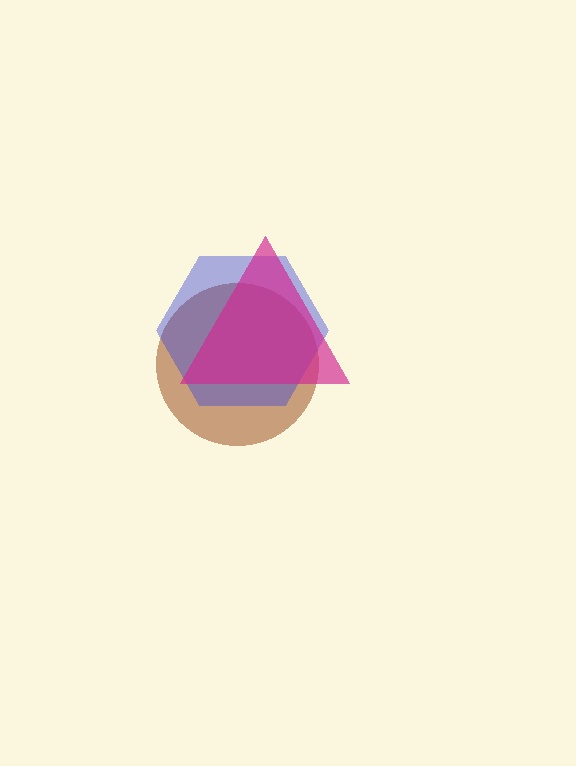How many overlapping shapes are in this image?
There are 3 overlapping shapes in the image.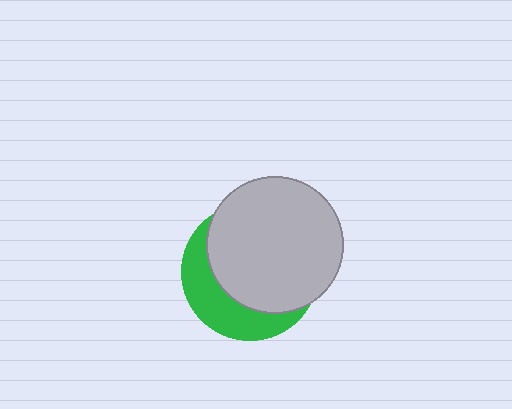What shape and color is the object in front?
The object in front is a light gray circle.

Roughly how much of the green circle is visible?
A small part of it is visible (roughly 34%).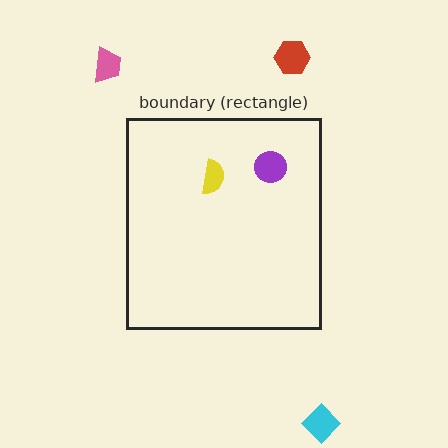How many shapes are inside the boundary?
2 inside, 3 outside.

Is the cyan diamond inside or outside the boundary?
Outside.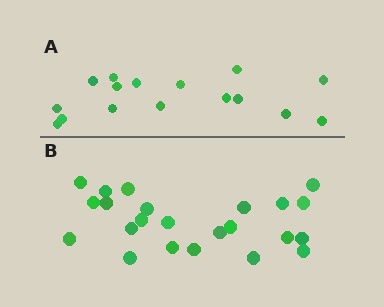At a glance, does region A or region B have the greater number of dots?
Region B (the bottom region) has more dots.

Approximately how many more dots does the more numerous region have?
Region B has roughly 8 or so more dots than region A.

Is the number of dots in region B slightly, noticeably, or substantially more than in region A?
Region B has noticeably more, but not dramatically so. The ratio is roughly 1.4 to 1.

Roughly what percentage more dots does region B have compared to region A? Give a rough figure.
About 45% more.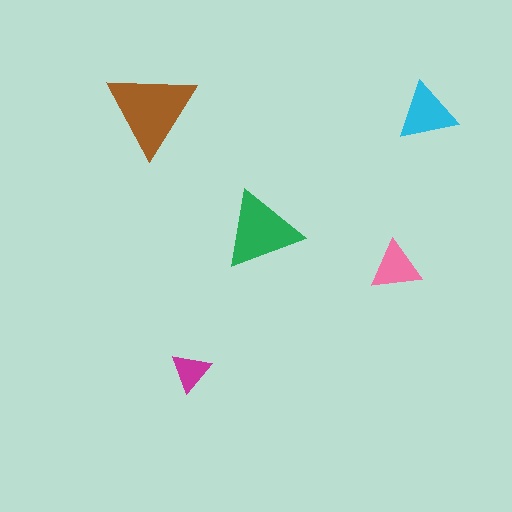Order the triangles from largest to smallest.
the brown one, the green one, the cyan one, the pink one, the magenta one.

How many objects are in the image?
There are 5 objects in the image.